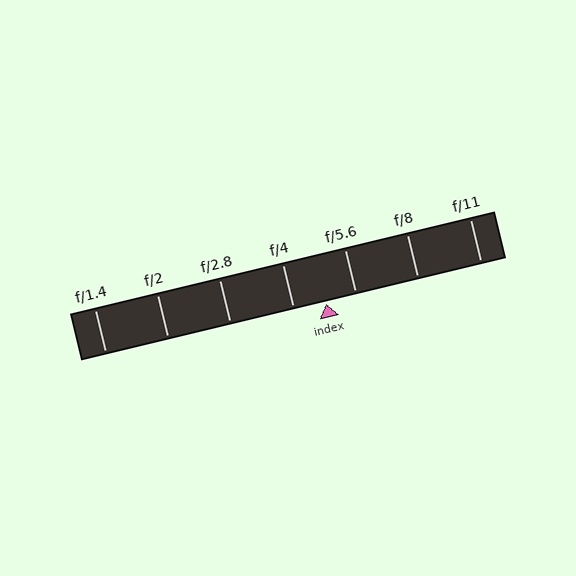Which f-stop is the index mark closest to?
The index mark is closest to f/5.6.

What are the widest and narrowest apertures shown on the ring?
The widest aperture shown is f/1.4 and the narrowest is f/11.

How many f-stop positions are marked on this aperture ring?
There are 7 f-stop positions marked.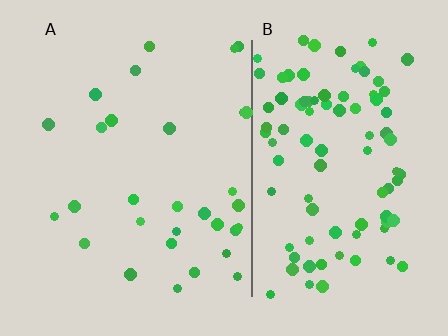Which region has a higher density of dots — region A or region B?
B (the right).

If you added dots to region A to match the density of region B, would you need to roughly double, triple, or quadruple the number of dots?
Approximately triple.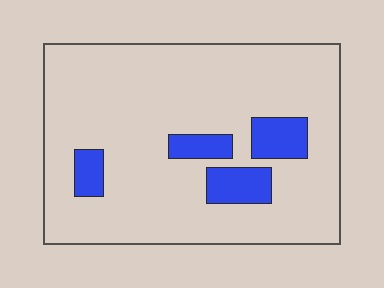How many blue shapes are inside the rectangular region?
4.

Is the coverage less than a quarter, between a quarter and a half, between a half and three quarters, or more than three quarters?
Less than a quarter.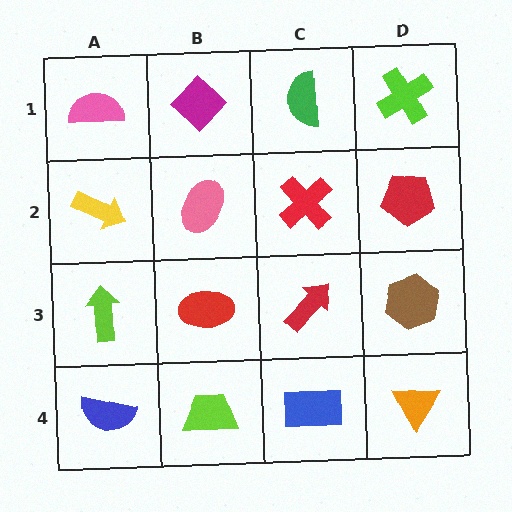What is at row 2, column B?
A pink ellipse.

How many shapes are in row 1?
4 shapes.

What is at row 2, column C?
A red cross.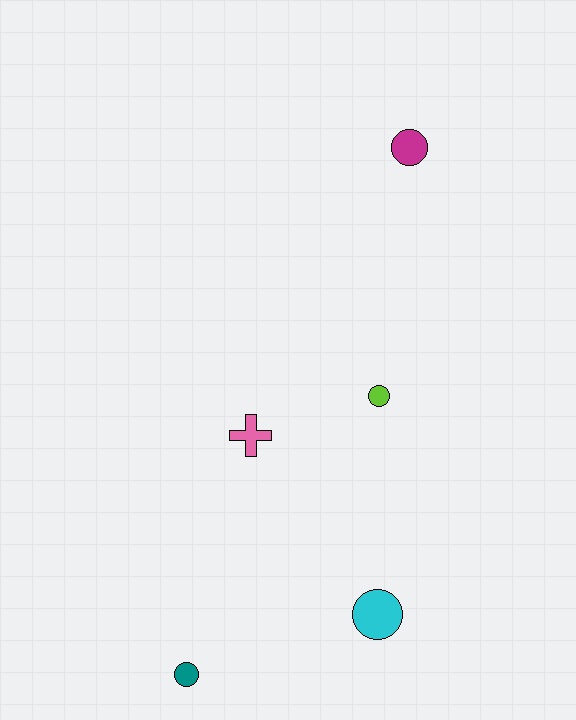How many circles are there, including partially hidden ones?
There are 4 circles.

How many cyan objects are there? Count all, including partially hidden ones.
There is 1 cyan object.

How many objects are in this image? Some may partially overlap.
There are 5 objects.